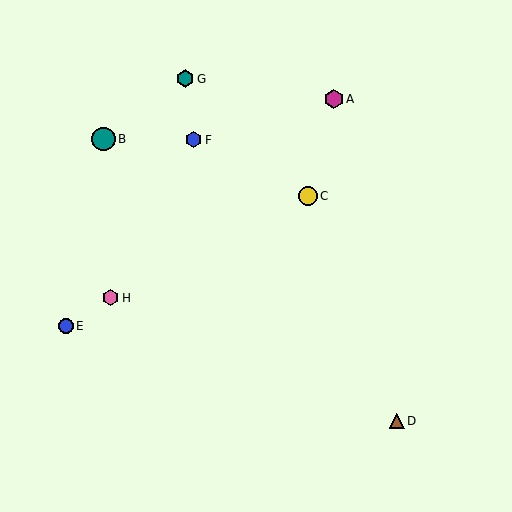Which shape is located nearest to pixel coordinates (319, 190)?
The yellow circle (labeled C) at (308, 196) is nearest to that location.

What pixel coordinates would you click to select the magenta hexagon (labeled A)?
Click at (334, 99) to select the magenta hexagon A.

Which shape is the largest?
The teal circle (labeled B) is the largest.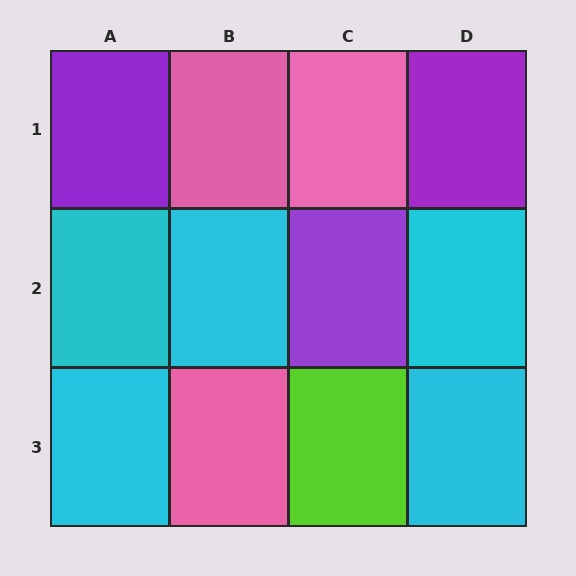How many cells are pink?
3 cells are pink.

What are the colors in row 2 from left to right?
Cyan, cyan, purple, cyan.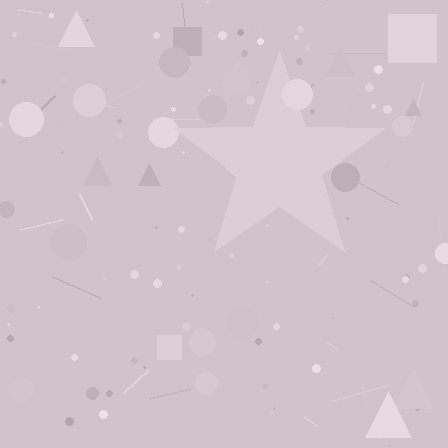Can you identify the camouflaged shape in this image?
The camouflaged shape is a star.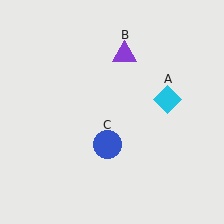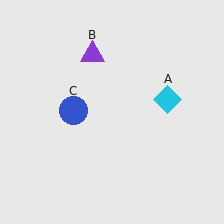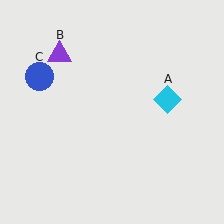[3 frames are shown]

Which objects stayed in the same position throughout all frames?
Cyan diamond (object A) remained stationary.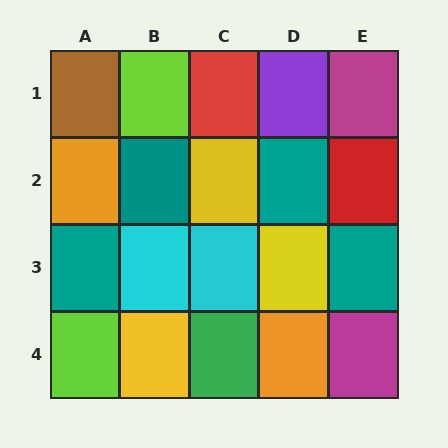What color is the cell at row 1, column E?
Magenta.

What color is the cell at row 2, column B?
Teal.